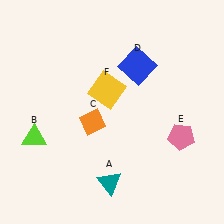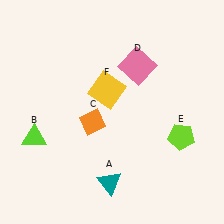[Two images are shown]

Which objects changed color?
D changed from blue to pink. E changed from pink to lime.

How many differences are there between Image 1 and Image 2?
There are 2 differences between the two images.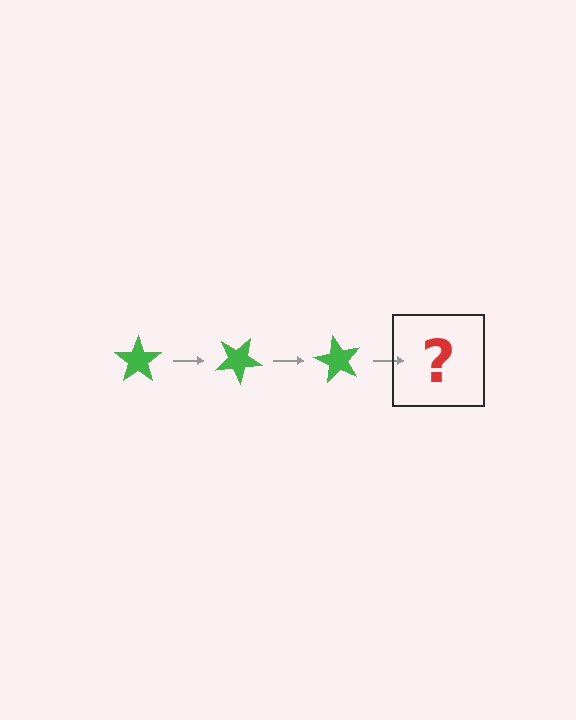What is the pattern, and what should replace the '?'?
The pattern is that the star rotates 30 degrees each step. The '?' should be a green star rotated 90 degrees.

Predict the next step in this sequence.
The next step is a green star rotated 90 degrees.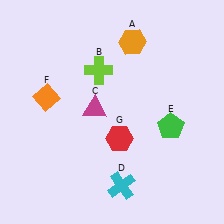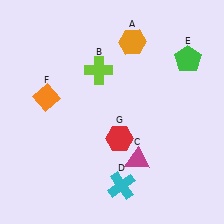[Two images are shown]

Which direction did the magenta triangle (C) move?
The magenta triangle (C) moved down.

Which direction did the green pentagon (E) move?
The green pentagon (E) moved up.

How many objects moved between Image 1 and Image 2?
2 objects moved between the two images.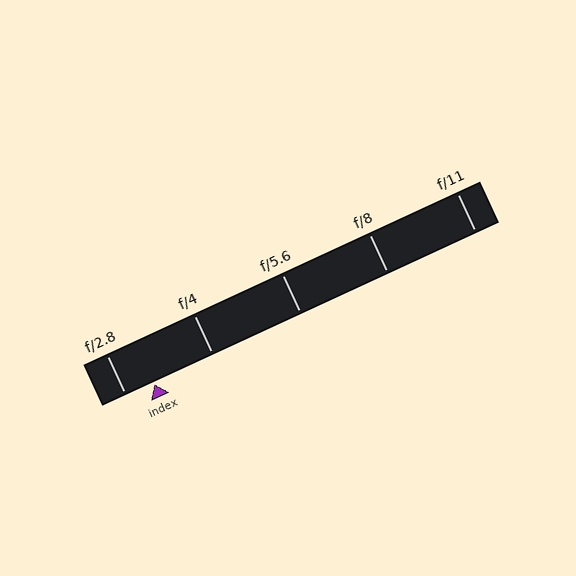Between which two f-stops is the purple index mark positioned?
The index mark is between f/2.8 and f/4.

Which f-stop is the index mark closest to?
The index mark is closest to f/2.8.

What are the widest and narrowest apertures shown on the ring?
The widest aperture shown is f/2.8 and the narrowest is f/11.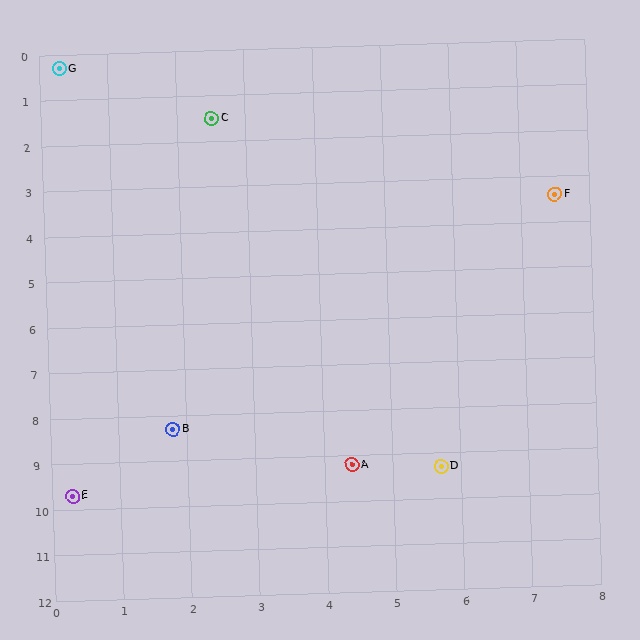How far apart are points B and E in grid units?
Points B and E are about 2.1 grid units apart.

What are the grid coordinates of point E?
Point E is at approximately (0.3, 9.7).